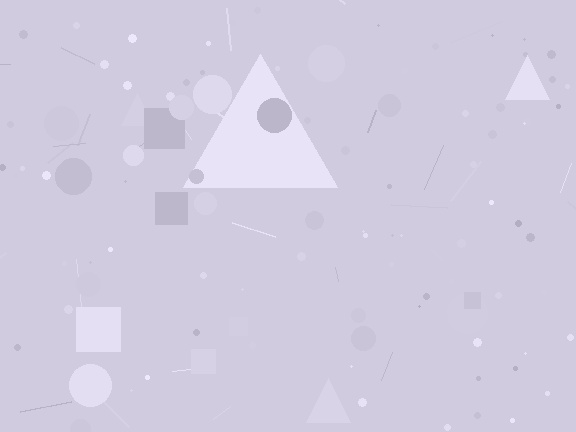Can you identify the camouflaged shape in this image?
The camouflaged shape is a triangle.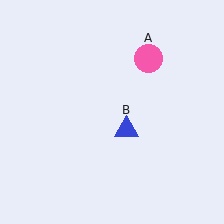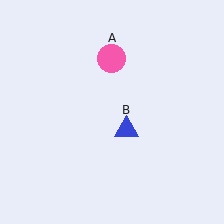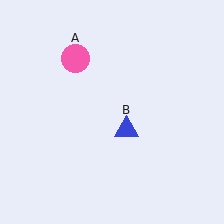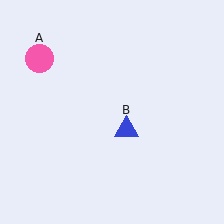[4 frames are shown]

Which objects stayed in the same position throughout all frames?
Blue triangle (object B) remained stationary.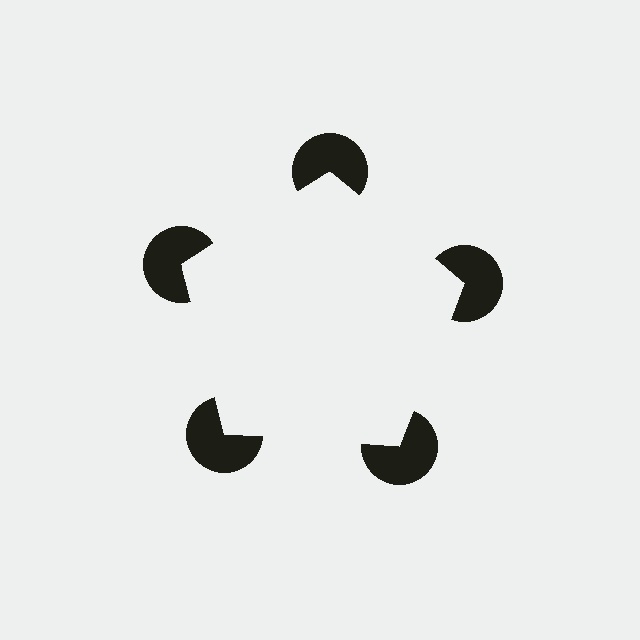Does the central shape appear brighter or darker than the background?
It typically appears slightly brighter than the background, even though no actual brightness change is drawn.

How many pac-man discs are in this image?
There are 5 — one at each vertex of the illusory pentagon.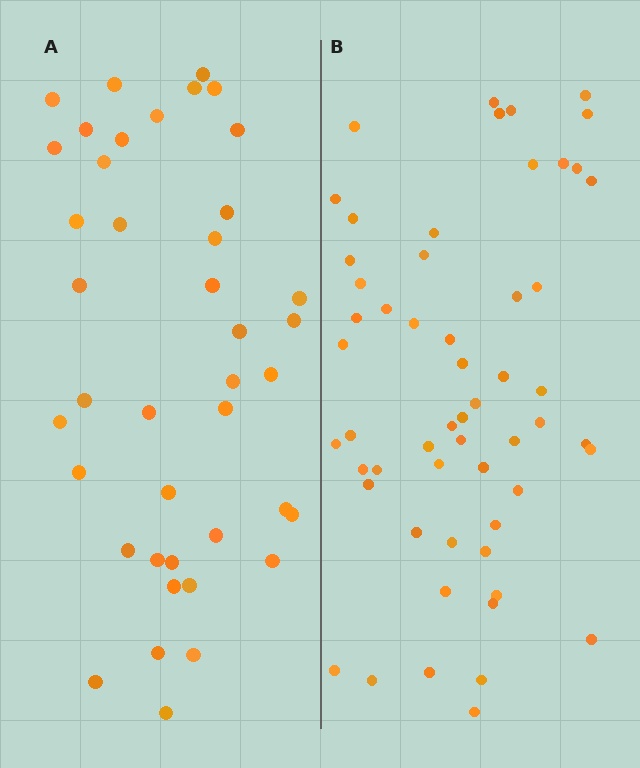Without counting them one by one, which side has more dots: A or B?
Region B (the right region) has more dots.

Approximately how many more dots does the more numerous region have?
Region B has approximately 15 more dots than region A.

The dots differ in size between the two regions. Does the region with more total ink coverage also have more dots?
No. Region A has more total ink coverage because its dots are larger, but region B actually contains more individual dots. Total area can be misleading — the number of items is what matters here.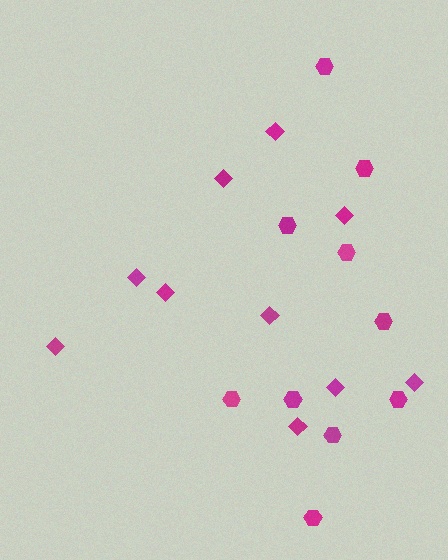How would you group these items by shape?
There are 2 groups: one group of diamonds (10) and one group of hexagons (10).